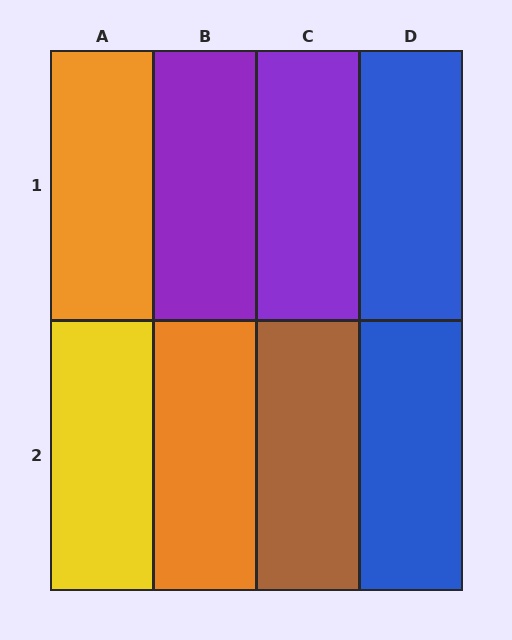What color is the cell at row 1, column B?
Purple.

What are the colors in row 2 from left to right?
Yellow, orange, brown, blue.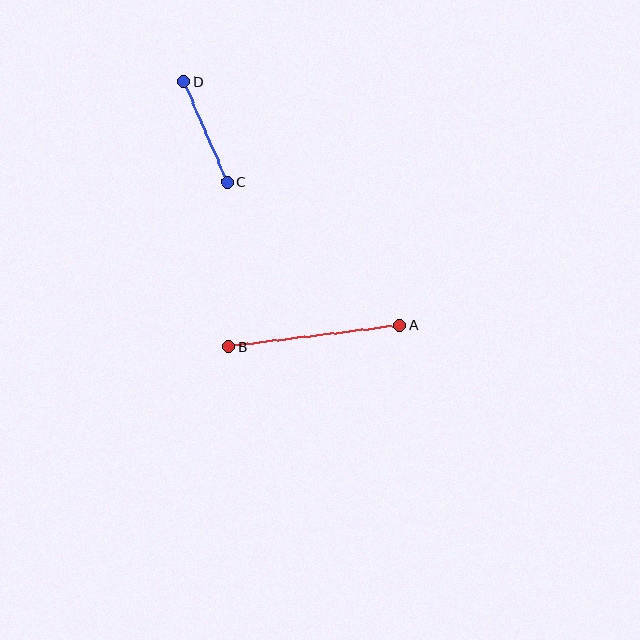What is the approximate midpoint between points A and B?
The midpoint is at approximately (314, 336) pixels.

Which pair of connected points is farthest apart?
Points A and B are farthest apart.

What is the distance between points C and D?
The distance is approximately 110 pixels.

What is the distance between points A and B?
The distance is approximately 172 pixels.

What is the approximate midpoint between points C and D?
The midpoint is at approximately (205, 132) pixels.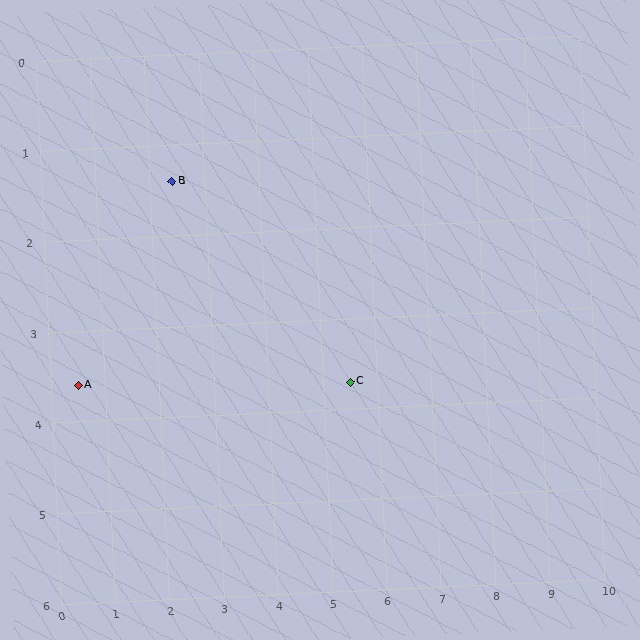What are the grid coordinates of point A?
Point A is at approximately (0.5, 3.6).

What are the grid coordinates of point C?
Point C is at approximately (5.5, 3.7).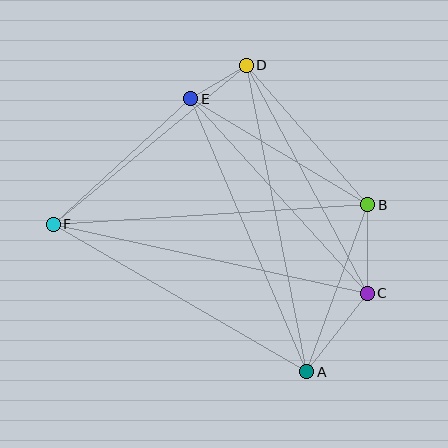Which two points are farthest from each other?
Points C and F are farthest from each other.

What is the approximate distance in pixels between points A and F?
The distance between A and F is approximately 293 pixels.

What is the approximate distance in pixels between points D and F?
The distance between D and F is approximately 250 pixels.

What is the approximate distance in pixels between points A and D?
The distance between A and D is approximately 312 pixels.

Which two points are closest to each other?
Points D and E are closest to each other.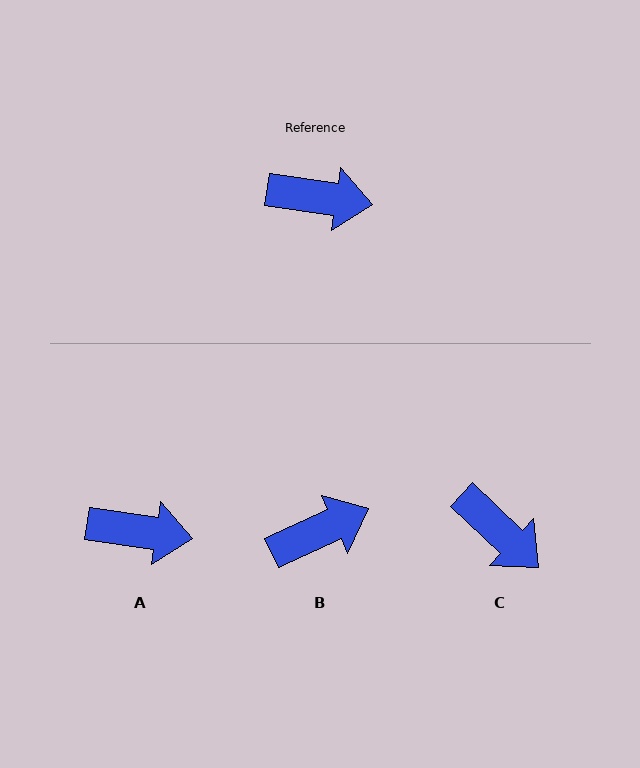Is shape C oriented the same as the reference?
No, it is off by about 35 degrees.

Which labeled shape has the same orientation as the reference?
A.